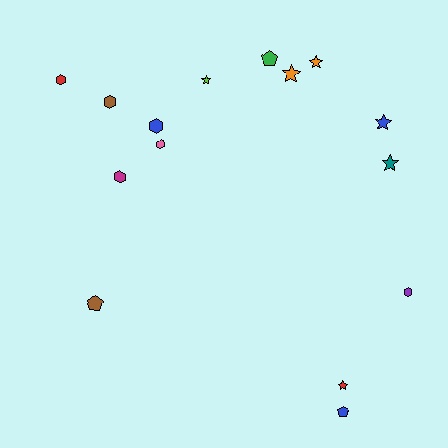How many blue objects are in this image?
There are 3 blue objects.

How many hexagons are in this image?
There are 6 hexagons.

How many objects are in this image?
There are 15 objects.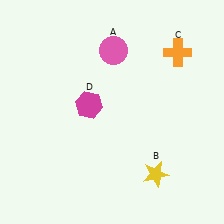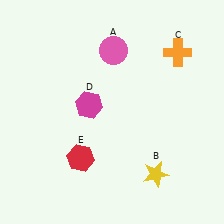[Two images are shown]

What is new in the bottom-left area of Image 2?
A red hexagon (E) was added in the bottom-left area of Image 2.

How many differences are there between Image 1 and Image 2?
There is 1 difference between the two images.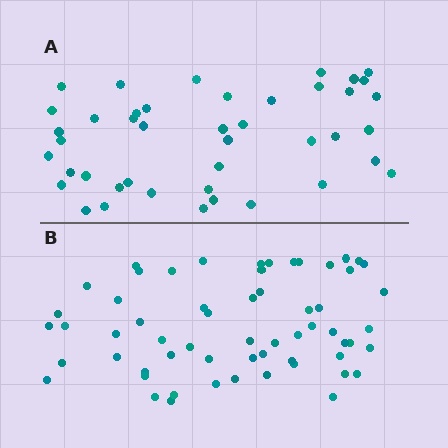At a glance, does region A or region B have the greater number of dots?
Region B (the bottom region) has more dots.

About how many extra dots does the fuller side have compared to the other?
Region B has approximately 15 more dots than region A.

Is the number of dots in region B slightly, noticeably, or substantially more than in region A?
Region B has noticeably more, but not dramatically so. The ratio is roughly 1.4 to 1.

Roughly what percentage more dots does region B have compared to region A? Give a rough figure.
About 40% more.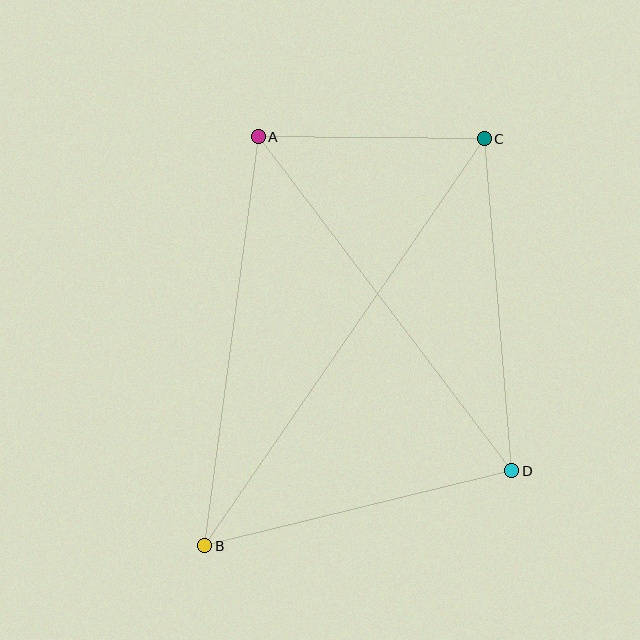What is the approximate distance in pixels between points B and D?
The distance between B and D is approximately 316 pixels.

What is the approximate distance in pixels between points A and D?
The distance between A and D is approximately 419 pixels.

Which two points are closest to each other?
Points A and C are closest to each other.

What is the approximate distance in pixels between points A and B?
The distance between A and B is approximately 412 pixels.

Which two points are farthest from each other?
Points B and C are farthest from each other.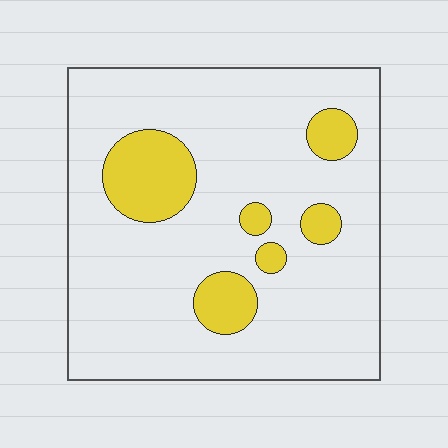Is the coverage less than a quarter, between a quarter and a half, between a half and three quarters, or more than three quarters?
Less than a quarter.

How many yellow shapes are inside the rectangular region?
6.